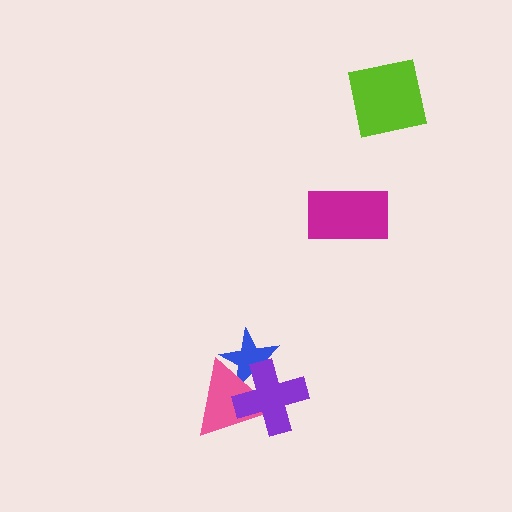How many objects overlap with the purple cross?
2 objects overlap with the purple cross.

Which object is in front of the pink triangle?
The purple cross is in front of the pink triangle.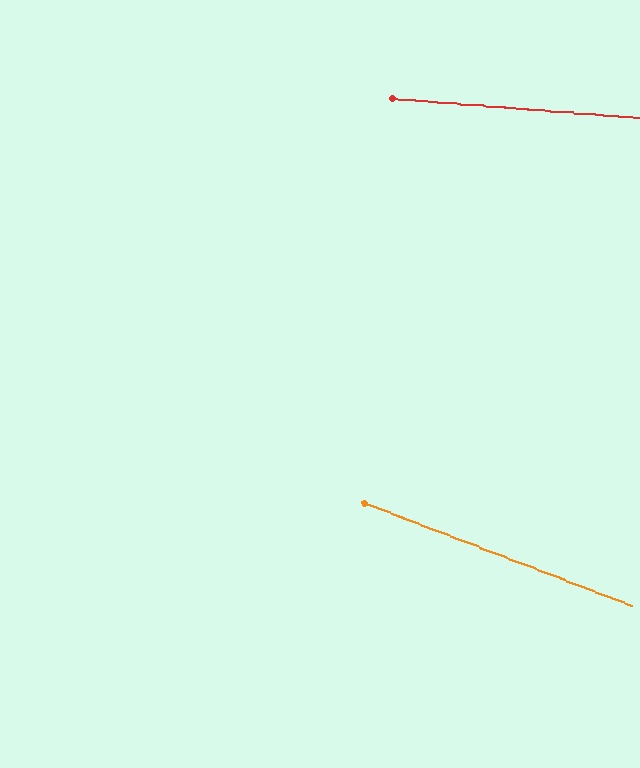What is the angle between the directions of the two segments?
Approximately 17 degrees.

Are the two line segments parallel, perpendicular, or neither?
Neither parallel nor perpendicular — they differ by about 17°.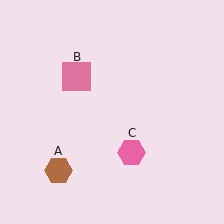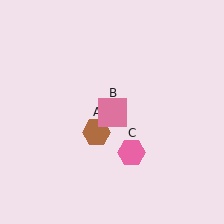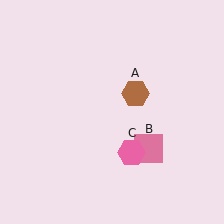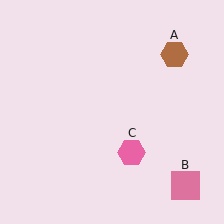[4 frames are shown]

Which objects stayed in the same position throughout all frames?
Pink hexagon (object C) remained stationary.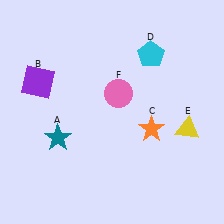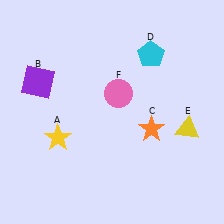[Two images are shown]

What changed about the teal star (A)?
In Image 1, A is teal. In Image 2, it changed to yellow.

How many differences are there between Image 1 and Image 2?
There is 1 difference between the two images.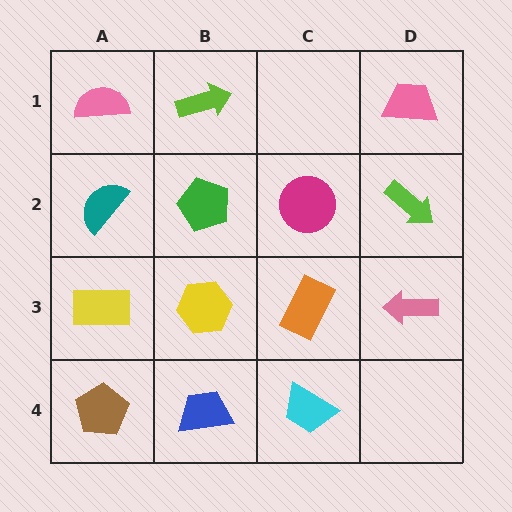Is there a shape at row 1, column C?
No, that cell is empty.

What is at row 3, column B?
A yellow hexagon.